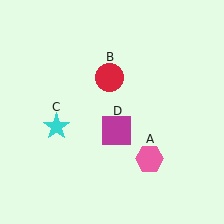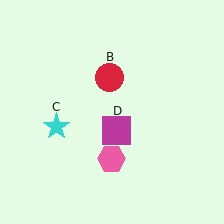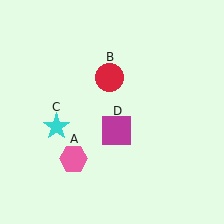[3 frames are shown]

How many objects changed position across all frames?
1 object changed position: pink hexagon (object A).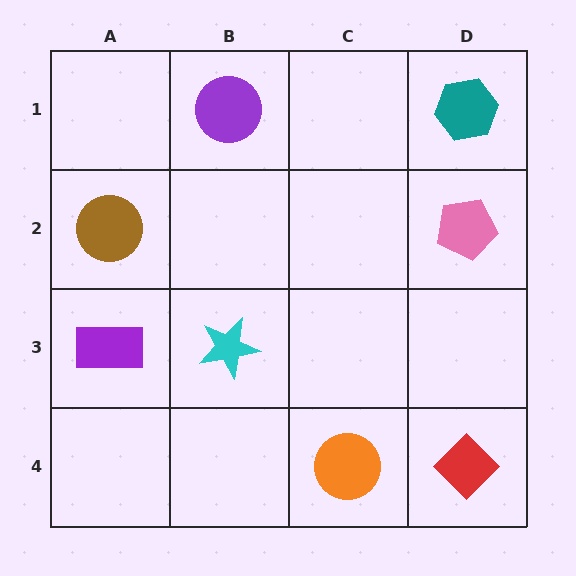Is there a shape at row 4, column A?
No, that cell is empty.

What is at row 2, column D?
A pink pentagon.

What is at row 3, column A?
A purple rectangle.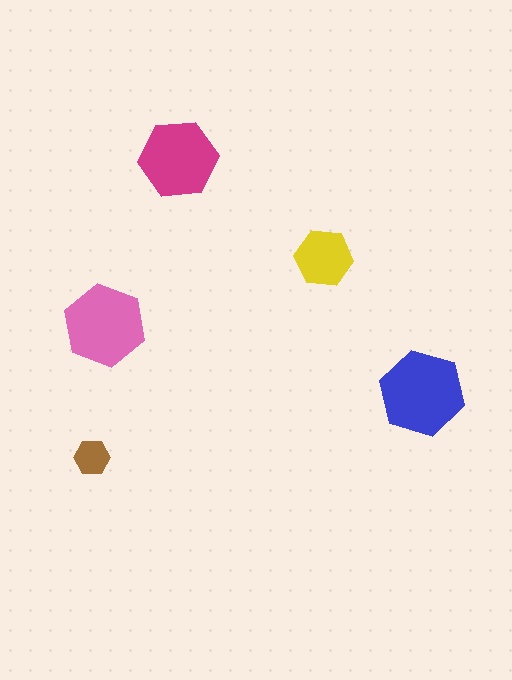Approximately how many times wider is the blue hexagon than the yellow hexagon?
About 1.5 times wider.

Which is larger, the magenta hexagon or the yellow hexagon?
The magenta one.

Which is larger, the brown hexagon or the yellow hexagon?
The yellow one.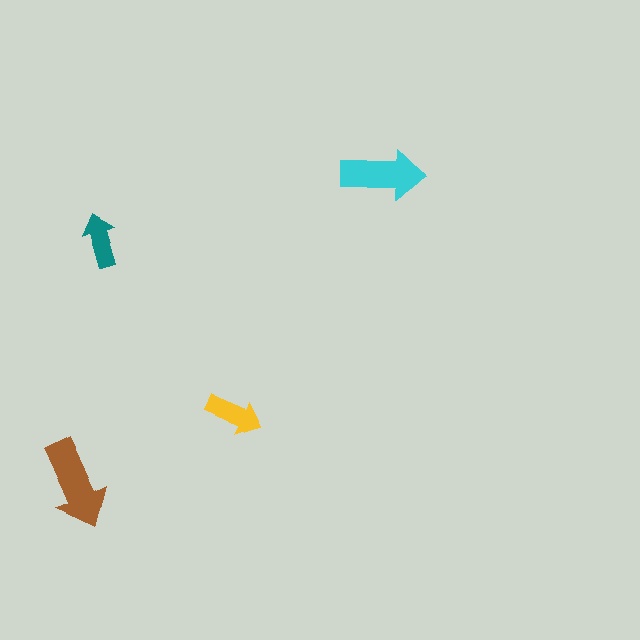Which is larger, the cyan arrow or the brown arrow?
The brown one.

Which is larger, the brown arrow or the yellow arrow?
The brown one.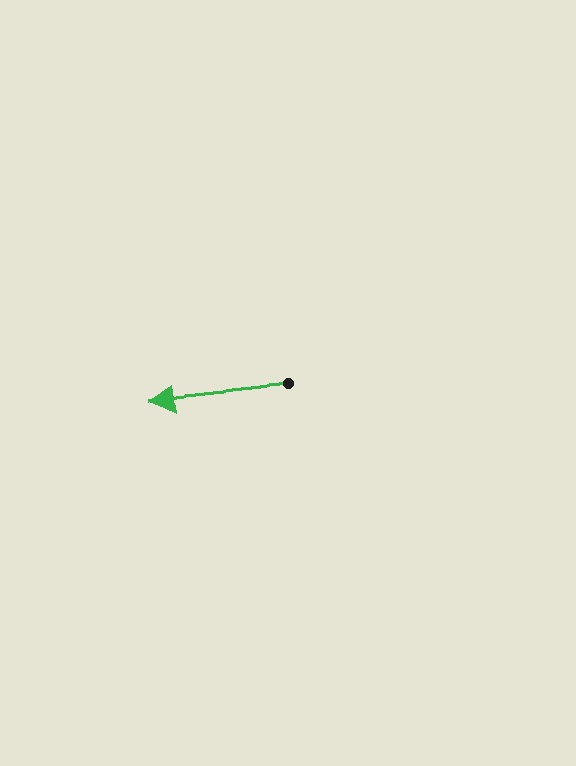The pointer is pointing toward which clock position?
Roughly 9 o'clock.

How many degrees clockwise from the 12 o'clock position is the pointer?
Approximately 263 degrees.